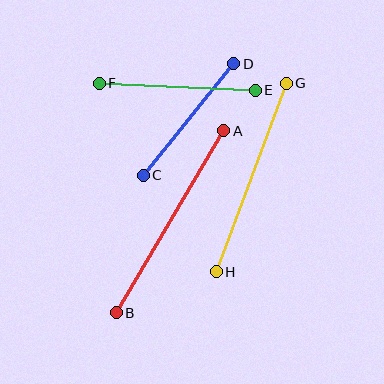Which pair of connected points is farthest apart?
Points A and B are farthest apart.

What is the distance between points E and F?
The distance is approximately 156 pixels.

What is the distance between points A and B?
The distance is approximately 212 pixels.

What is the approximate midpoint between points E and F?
The midpoint is at approximately (177, 87) pixels.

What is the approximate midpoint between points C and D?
The midpoint is at approximately (188, 119) pixels.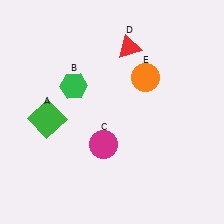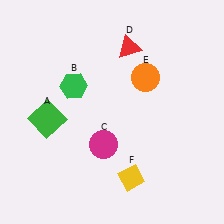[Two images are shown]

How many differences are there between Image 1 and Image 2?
There is 1 difference between the two images.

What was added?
A yellow diamond (F) was added in Image 2.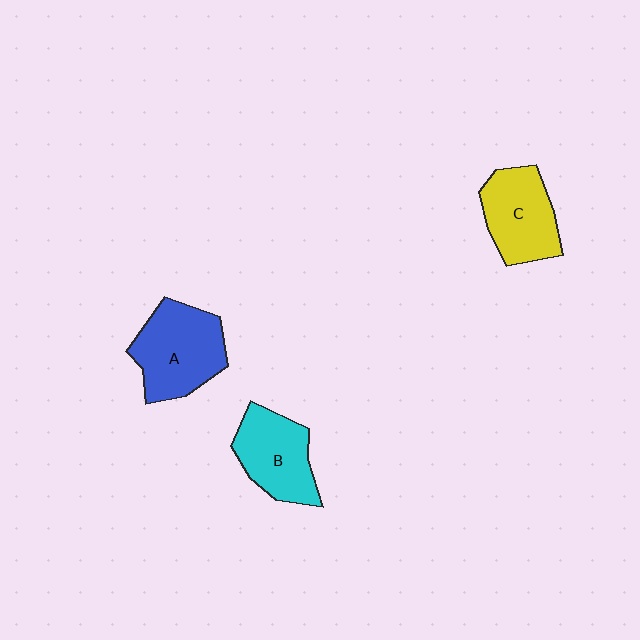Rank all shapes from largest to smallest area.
From largest to smallest: A (blue), C (yellow), B (cyan).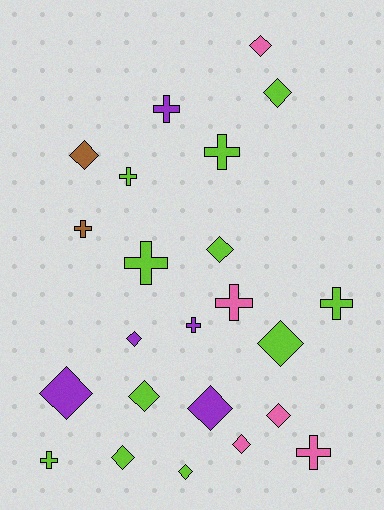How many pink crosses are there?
There are 2 pink crosses.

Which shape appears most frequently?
Diamond, with 13 objects.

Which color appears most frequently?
Lime, with 11 objects.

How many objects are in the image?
There are 23 objects.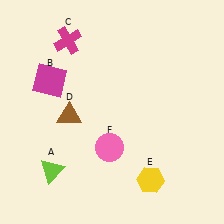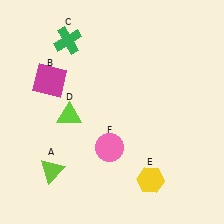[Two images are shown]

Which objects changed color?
C changed from magenta to green. D changed from brown to lime.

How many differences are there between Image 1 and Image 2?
There are 2 differences between the two images.